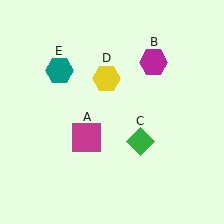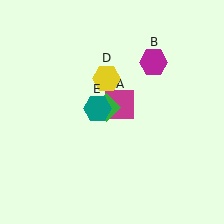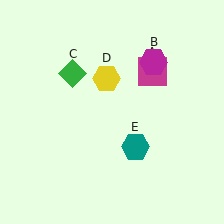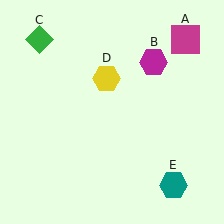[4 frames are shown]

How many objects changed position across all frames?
3 objects changed position: magenta square (object A), green diamond (object C), teal hexagon (object E).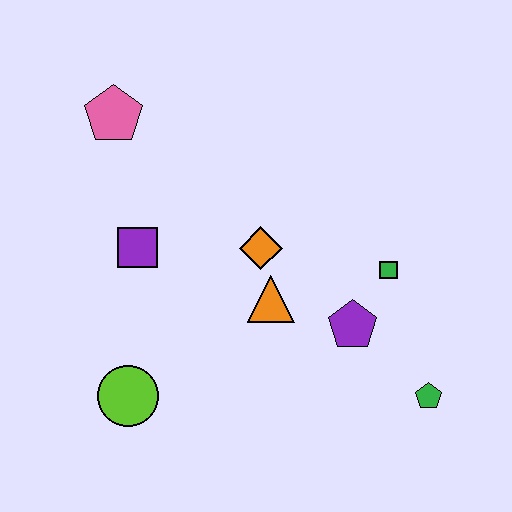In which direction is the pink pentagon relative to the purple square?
The pink pentagon is above the purple square.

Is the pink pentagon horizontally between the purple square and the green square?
No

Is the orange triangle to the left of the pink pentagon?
No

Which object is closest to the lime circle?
The purple square is closest to the lime circle.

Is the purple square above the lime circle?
Yes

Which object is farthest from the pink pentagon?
The green pentagon is farthest from the pink pentagon.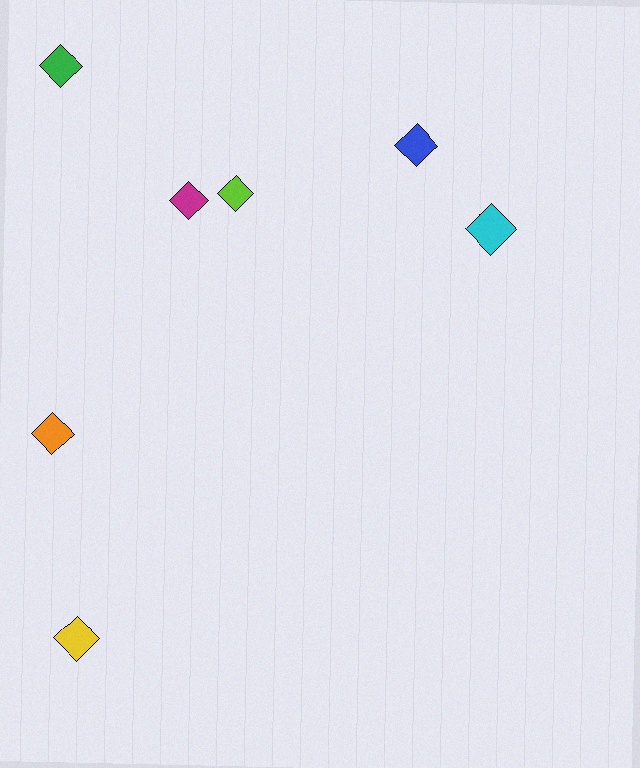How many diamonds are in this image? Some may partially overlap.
There are 7 diamonds.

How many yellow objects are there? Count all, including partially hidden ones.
There is 1 yellow object.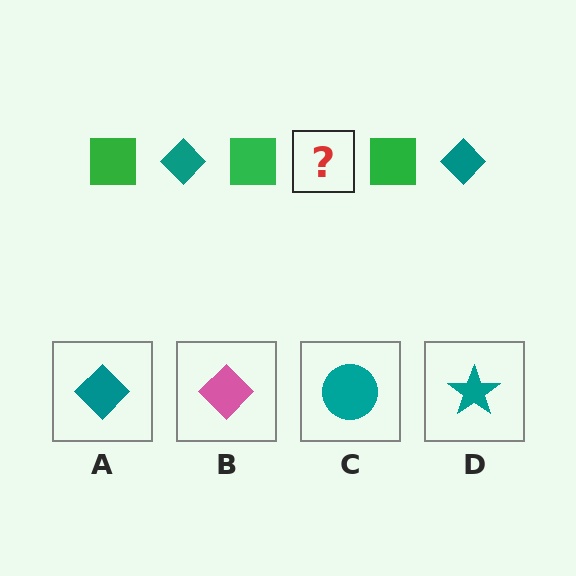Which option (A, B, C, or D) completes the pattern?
A.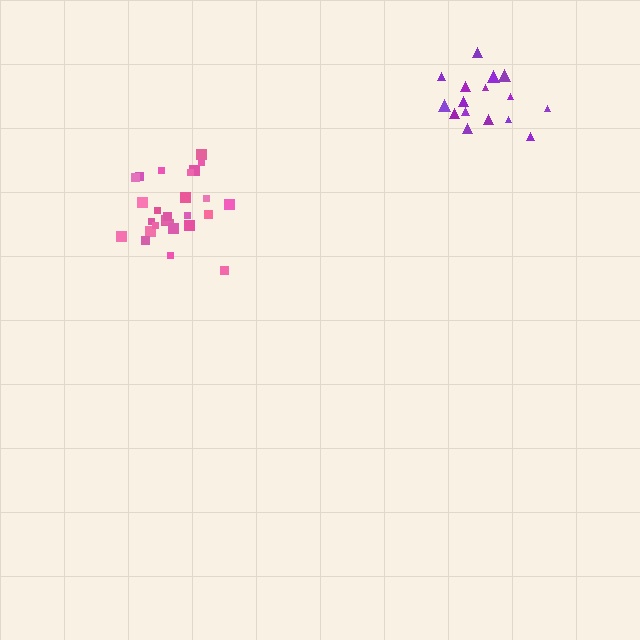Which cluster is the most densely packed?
Purple.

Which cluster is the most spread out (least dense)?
Pink.